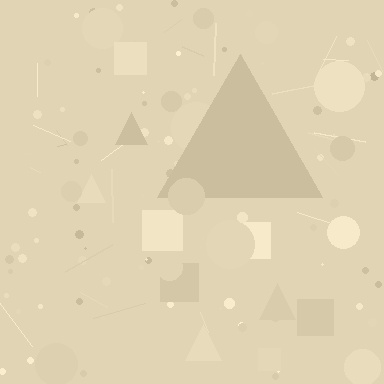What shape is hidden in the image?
A triangle is hidden in the image.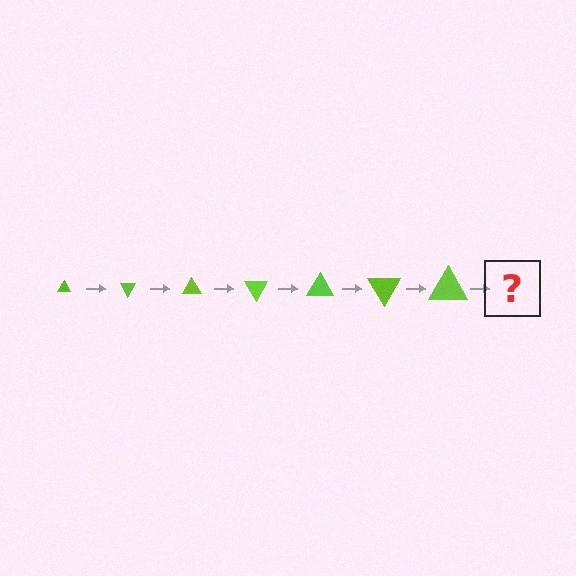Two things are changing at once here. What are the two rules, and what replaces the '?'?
The two rules are that the triangle grows larger each step and it rotates 60 degrees each step. The '?' should be a triangle, larger than the previous one and rotated 420 degrees from the start.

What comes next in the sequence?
The next element should be a triangle, larger than the previous one and rotated 420 degrees from the start.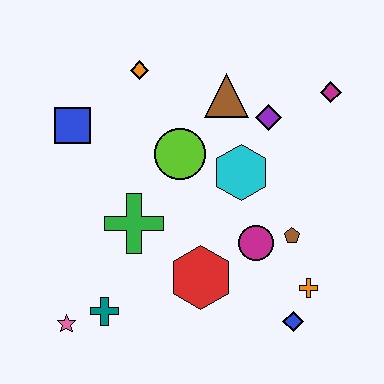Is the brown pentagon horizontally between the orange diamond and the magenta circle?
No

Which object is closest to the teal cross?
The pink star is closest to the teal cross.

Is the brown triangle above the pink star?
Yes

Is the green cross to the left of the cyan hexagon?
Yes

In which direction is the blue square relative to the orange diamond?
The blue square is to the left of the orange diamond.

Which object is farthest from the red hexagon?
The magenta diamond is farthest from the red hexagon.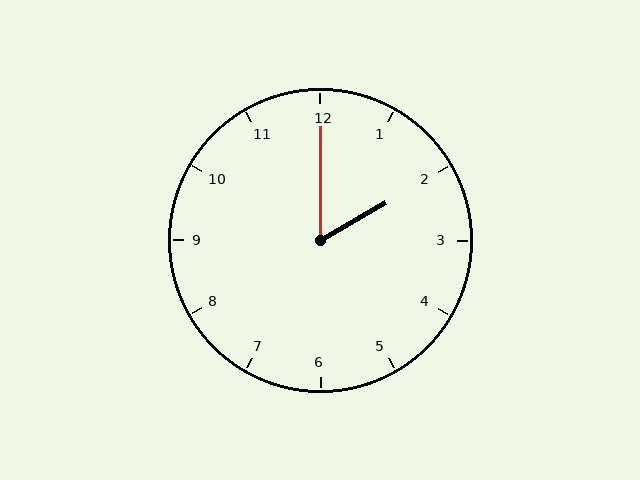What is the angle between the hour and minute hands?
Approximately 60 degrees.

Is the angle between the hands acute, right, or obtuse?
It is acute.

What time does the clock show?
2:00.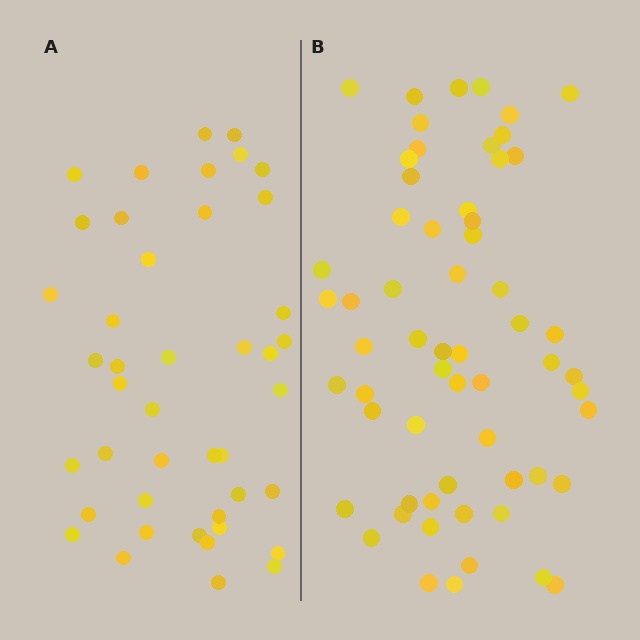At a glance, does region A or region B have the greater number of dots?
Region B (the right region) has more dots.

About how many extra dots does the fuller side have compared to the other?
Region B has approximately 15 more dots than region A.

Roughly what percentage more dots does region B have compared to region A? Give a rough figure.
About 40% more.